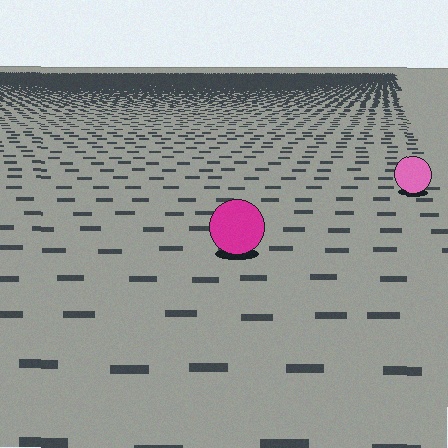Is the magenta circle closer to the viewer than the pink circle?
Yes. The magenta circle is closer — you can tell from the texture gradient: the ground texture is coarser near it.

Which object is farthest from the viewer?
The pink circle is farthest from the viewer. It appears smaller and the ground texture around it is denser.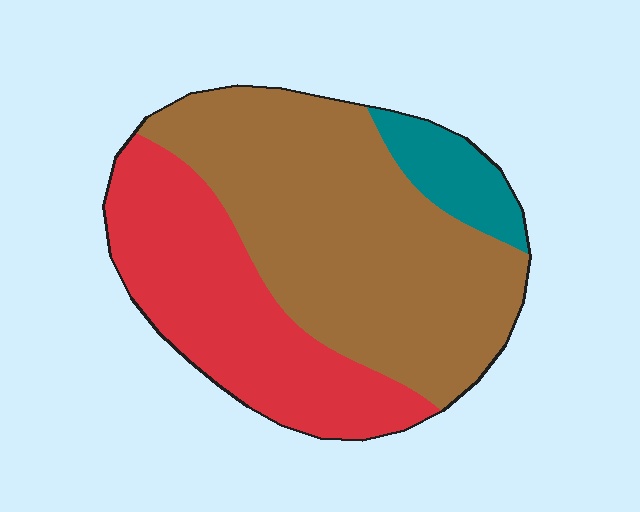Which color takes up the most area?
Brown, at roughly 55%.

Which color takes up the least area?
Teal, at roughly 10%.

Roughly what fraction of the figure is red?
Red takes up about one third (1/3) of the figure.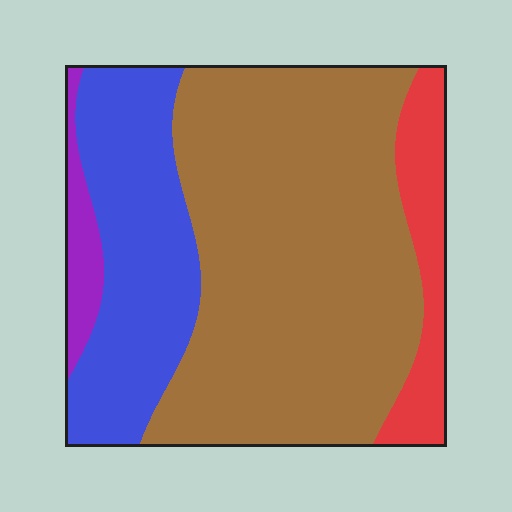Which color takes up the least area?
Purple, at roughly 5%.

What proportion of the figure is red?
Red covers 11% of the figure.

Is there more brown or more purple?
Brown.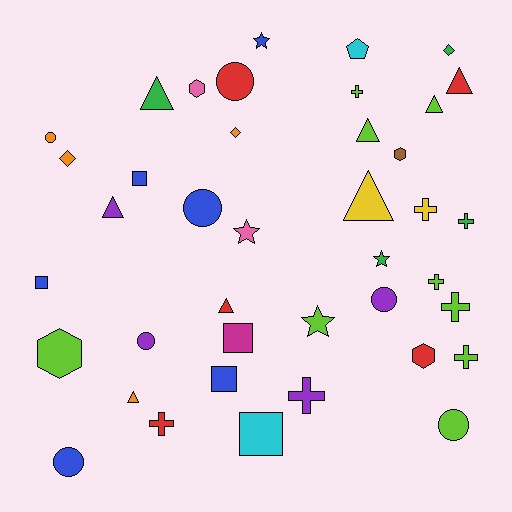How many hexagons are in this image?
There are 4 hexagons.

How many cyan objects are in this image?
There are 2 cyan objects.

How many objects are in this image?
There are 40 objects.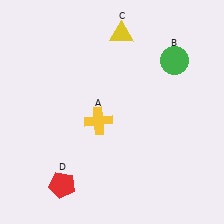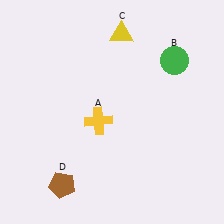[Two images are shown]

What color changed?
The pentagon (D) changed from red in Image 1 to brown in Image 2.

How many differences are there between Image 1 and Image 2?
There is 1 difference between the two images.